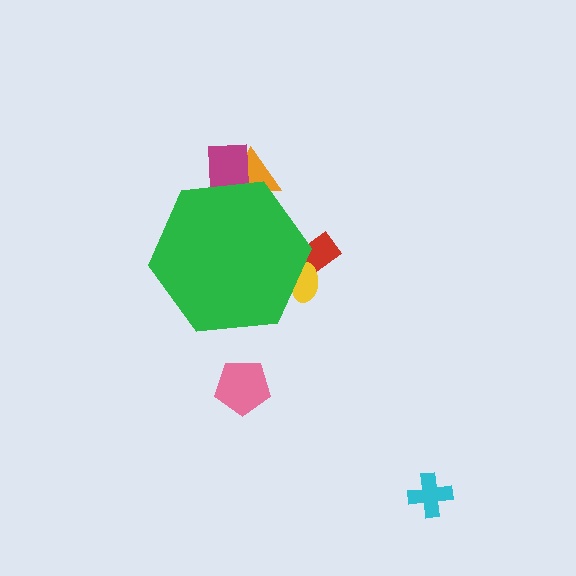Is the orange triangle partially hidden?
Yes, the orange triangle is partially hidden behind the green hexagon.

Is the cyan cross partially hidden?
No, the cyan cross is fully visible.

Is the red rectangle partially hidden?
Yes, the red rectangle is partially hidden behind the green hexagon.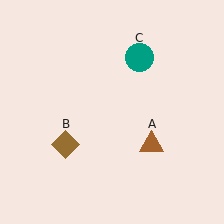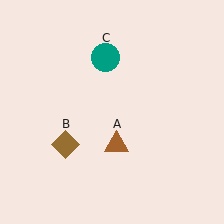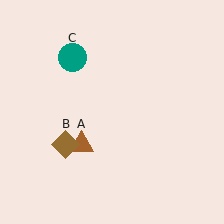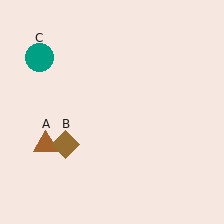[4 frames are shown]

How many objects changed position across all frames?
2 objects changed position: brown triangle (object A), teal circle (object C).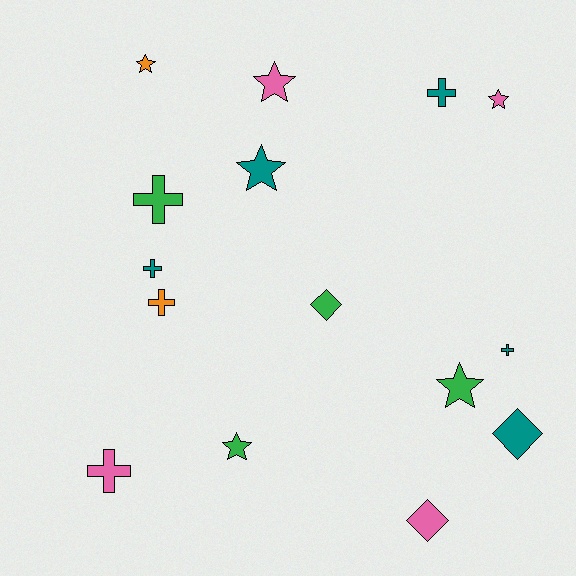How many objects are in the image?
There are 15 objects.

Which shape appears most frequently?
Star, with 6 objects.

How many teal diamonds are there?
There is 1 teal diamond.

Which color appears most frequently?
Teal, with 5 objects.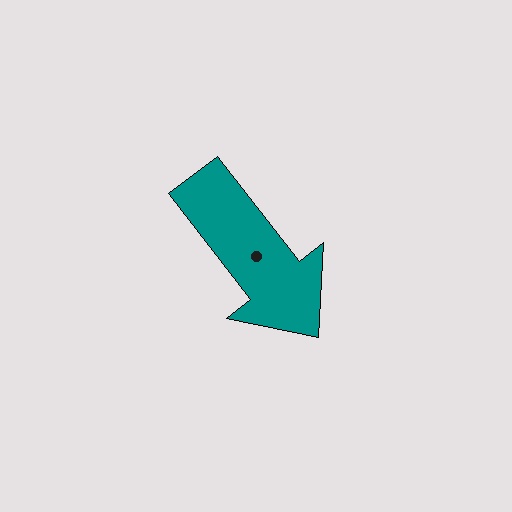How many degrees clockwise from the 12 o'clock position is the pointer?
Approximately 142 degrees.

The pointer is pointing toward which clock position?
Roughly 5 o'clock.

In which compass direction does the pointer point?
Southeast.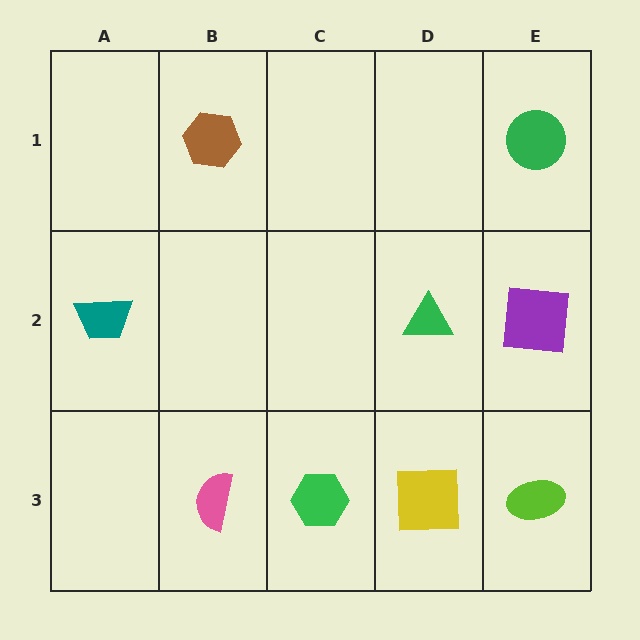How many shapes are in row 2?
3 shapes.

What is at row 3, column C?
A green hexagon.